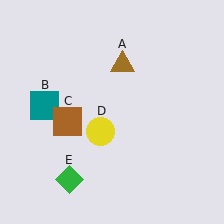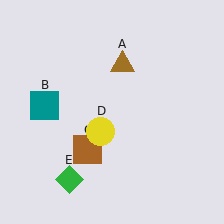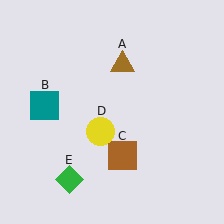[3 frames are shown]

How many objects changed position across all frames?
1 object changed position: brown square (object C).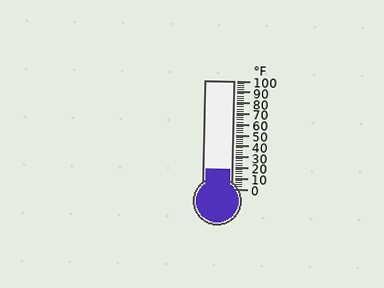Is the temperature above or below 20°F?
The temperature is below 20°F.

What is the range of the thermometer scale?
The thermometer scale ranges from 0°F to 100°F.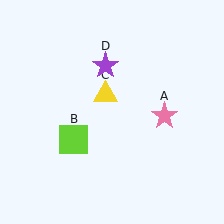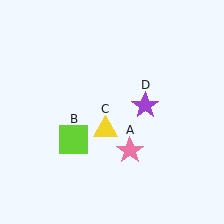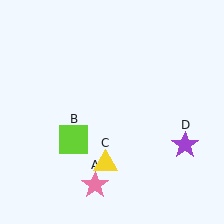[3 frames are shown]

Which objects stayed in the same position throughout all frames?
Lime square (object B) remained stationary.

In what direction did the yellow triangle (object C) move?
The yellow triangle (object C) moved down.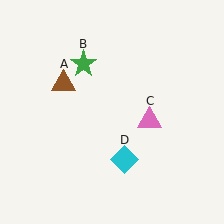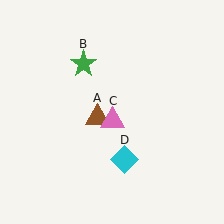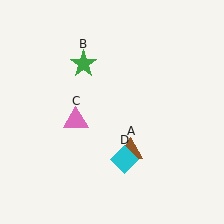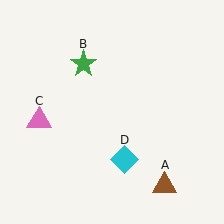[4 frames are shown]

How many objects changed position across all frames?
2 objects changed position: brown triangle (object A), pink triangle (object C).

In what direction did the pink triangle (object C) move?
The pink triangle (object C) moved left.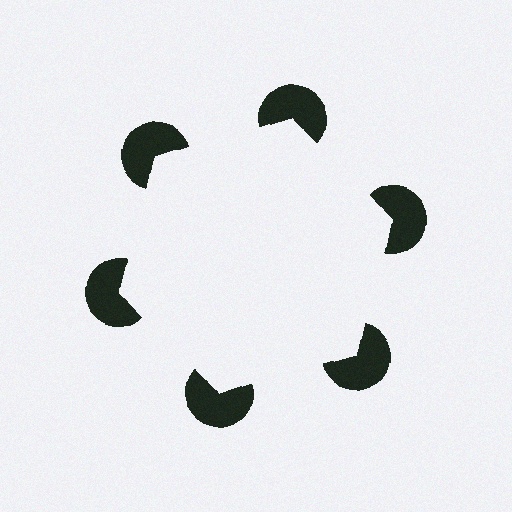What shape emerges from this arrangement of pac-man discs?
An illusory hexagon — its edges are inferred from the aligned wedge cuts in the pac-man discs, not physically drawn.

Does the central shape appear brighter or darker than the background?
It typically appears slightly brighter than the background, even though no actual brightness change is drawn.